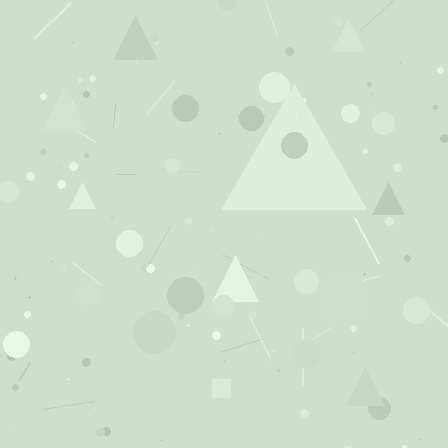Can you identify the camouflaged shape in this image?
The camouflaged shape is a triangle.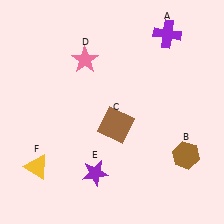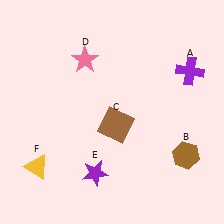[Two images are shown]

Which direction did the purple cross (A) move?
The purple cross (A) moved down.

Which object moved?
The purple cross (A) moved down.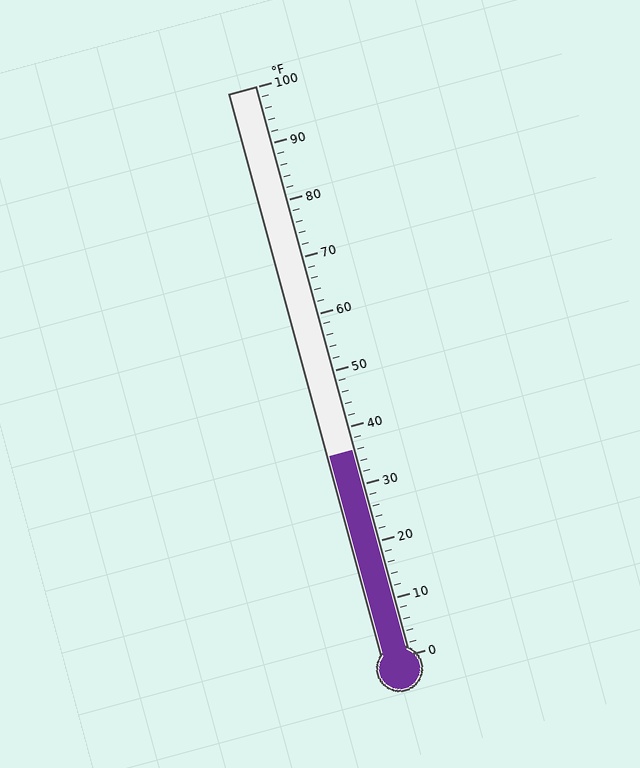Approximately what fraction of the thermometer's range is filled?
The thermometer is filled to approximately 35% of its range.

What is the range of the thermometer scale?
The thermometer scale ranges from 0°F to 100°F.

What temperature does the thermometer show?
The thermometer shows approximately 36°F.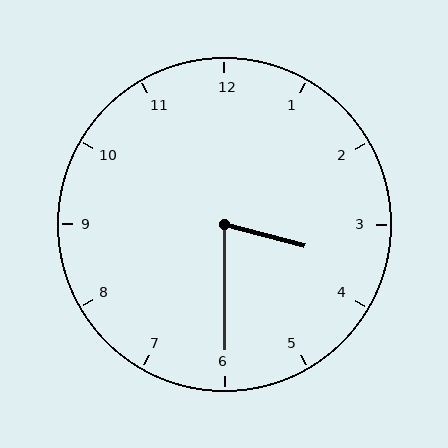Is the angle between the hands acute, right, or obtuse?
It is acute.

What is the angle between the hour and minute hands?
Approximately 75 degrees.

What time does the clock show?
3:30.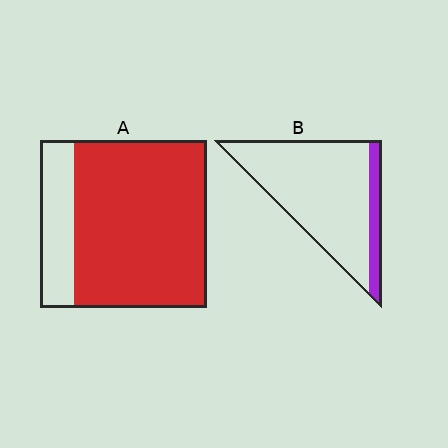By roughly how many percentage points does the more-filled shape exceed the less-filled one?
By roughly 65 percentage points (A over B).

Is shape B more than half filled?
No.